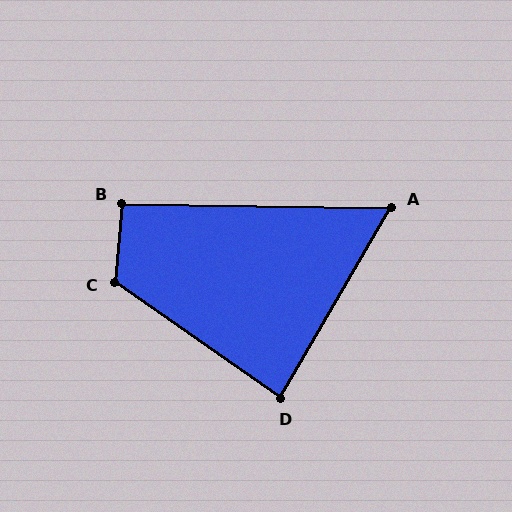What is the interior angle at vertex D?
Approximately 85 degrees (approximately right).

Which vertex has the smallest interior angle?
A, at approximately 61 degrees.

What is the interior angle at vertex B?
Approximately 95 degrees (approximately right).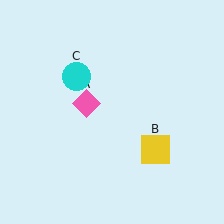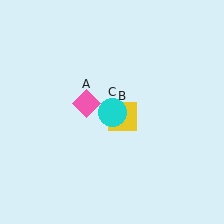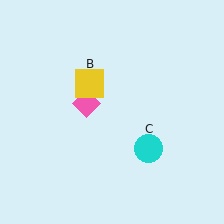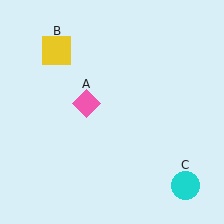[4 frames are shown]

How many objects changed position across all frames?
2 objects changed position: yellow square (object B), cyan circle (object C).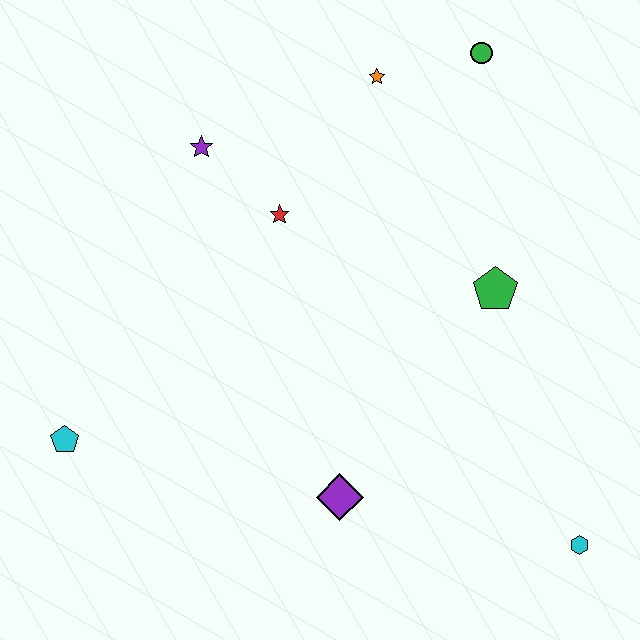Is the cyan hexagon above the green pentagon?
No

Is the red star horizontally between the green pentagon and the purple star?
Yes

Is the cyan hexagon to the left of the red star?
No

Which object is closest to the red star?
The purple star is closest to the red star.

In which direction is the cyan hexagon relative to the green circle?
The cyan hexagon is below the green circle.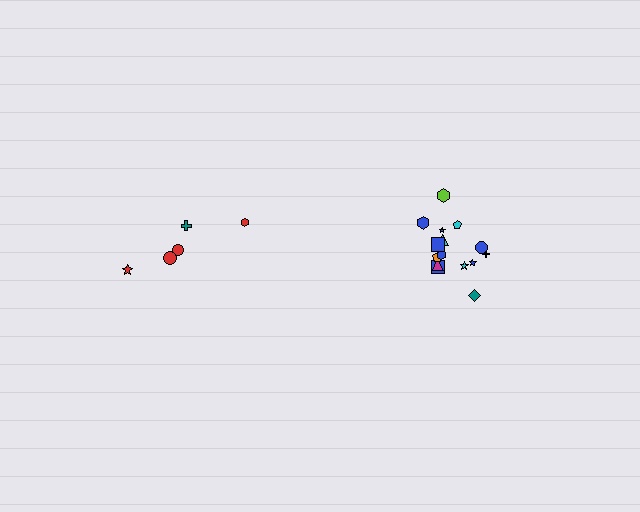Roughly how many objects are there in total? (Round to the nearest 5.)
Roughly 20 objects in total.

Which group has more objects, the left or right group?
The right group.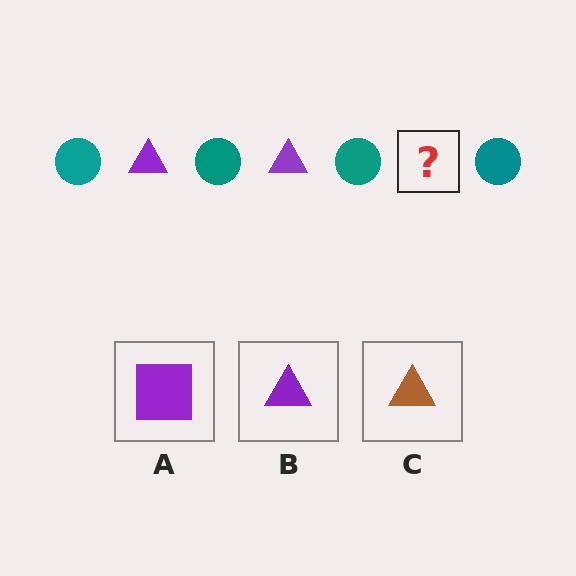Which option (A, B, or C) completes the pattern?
B.